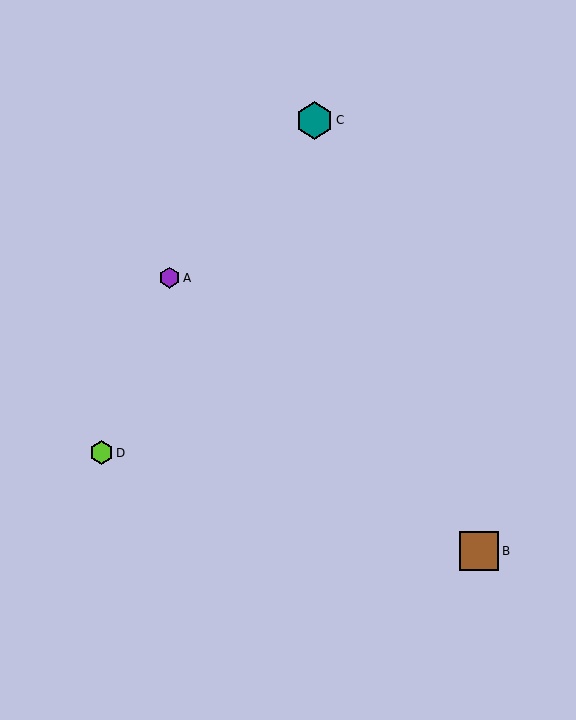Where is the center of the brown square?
The center of the brown square is at (479, 551).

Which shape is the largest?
The brown square (labeled B) is the largest.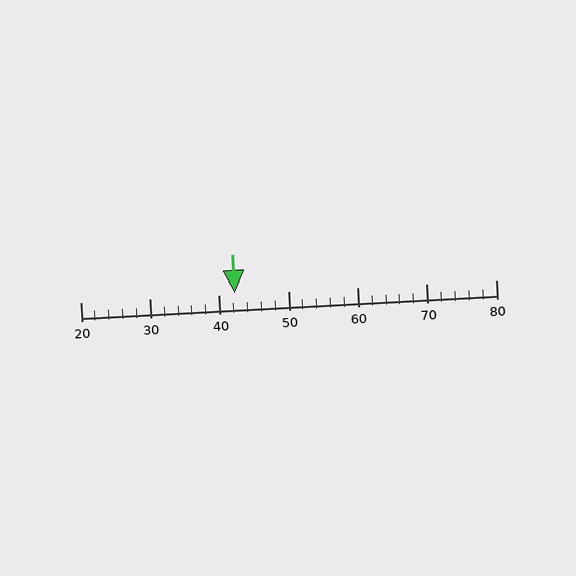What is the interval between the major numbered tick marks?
The major tick marks are spaced 10 units apart.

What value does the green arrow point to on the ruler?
The green arrow points to approximately 42.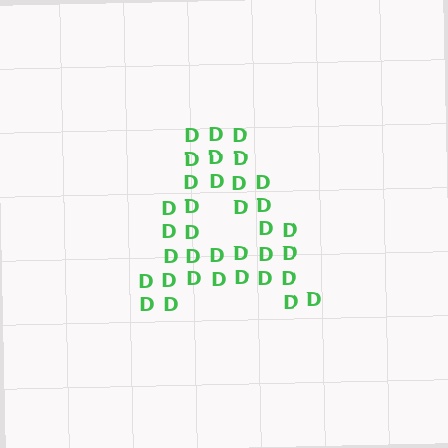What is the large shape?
The large shape is the letter A.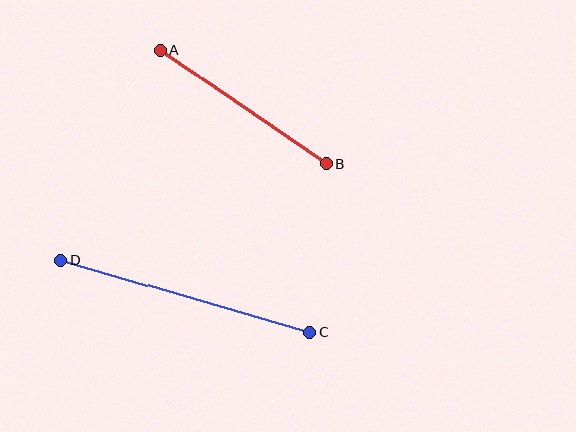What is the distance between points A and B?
The distance is approximately 200 pixels.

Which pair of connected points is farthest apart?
Points C and D are farthest apart.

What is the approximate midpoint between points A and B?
The midpoint is at approximately (243, 107) pixels.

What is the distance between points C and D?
The distance is approximately 259 pixels.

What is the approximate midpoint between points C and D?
The midpoint is at approximately (186, 296) pixels.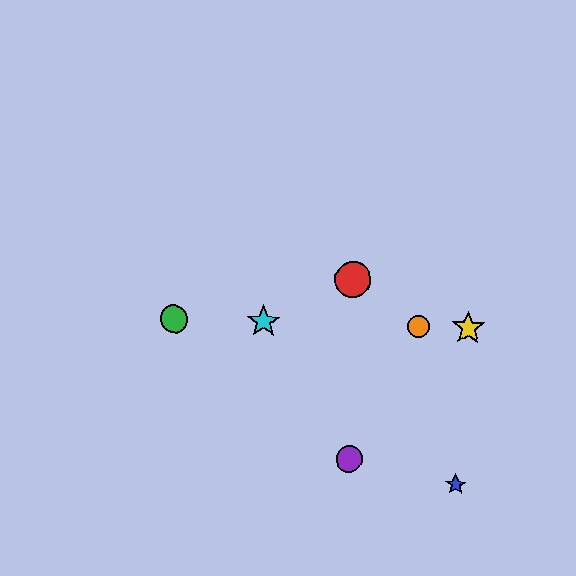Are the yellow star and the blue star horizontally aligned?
No, the yellow star is at y≈328 and the blue star is at y≈485.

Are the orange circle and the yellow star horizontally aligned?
Yes, both are at y≈326.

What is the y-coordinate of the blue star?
The blue star is at y≈485.